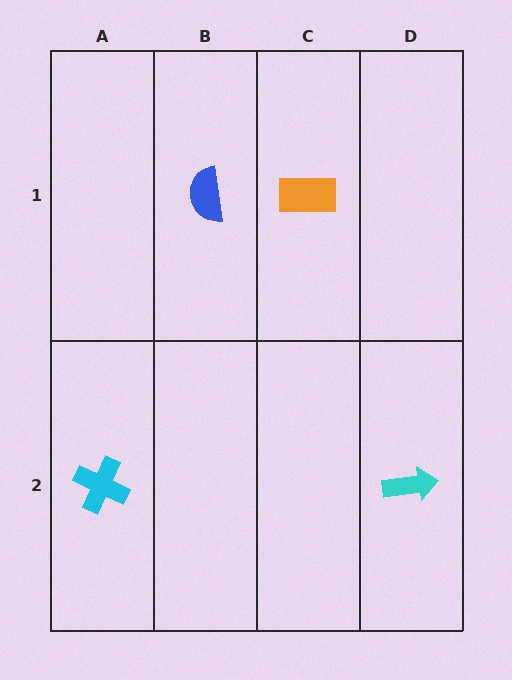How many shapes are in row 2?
2 shapes.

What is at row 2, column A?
A cyan cross.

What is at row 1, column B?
A blue semicircle.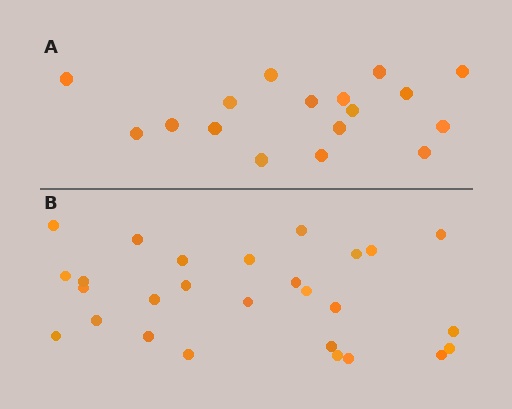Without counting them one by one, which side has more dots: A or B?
Region B (the bottom region) has more dots.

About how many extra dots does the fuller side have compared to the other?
Region B has roughly 10 or so more dots than region A.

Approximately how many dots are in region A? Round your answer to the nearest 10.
About 20 dots. (The exact count is 17, which rounds to 20.)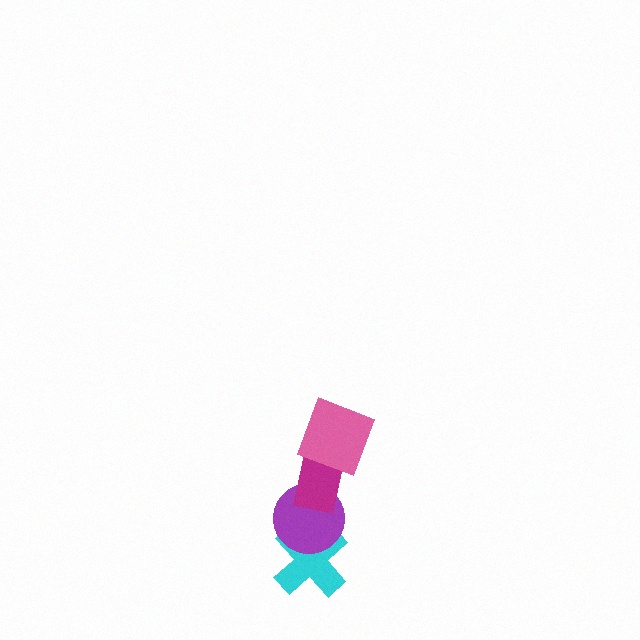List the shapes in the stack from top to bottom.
From top to bottom: the pink square, the magenta rectangle, the purple circle, the cyan cross.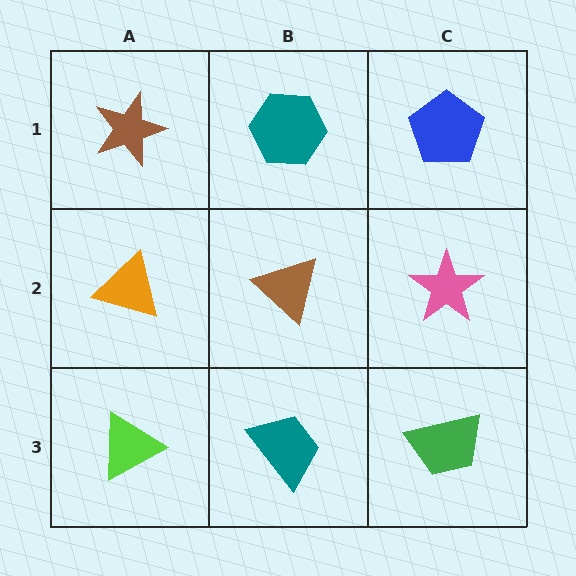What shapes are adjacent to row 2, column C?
A blue pentagon (row 1, column C), a green trapezoid (row 3, column C), a brown triangle (row 2, column B).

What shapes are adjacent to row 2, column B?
A teal hexagon (row 1, column B), a teal trapezoid (row 3, column B), an orange triangle (row 2, column A), a pink star (row 2, column C).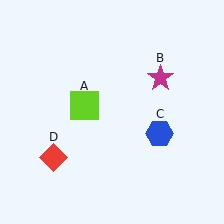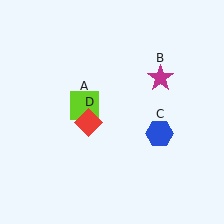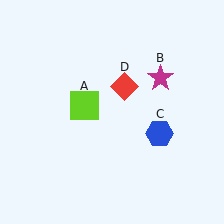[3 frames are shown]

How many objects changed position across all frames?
1 object changed position: red diamond (object D).